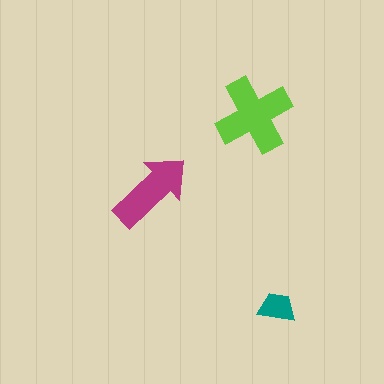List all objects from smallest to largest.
The teal trapezoid, the magenta arrow, the lime cross.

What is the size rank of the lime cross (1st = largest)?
1st.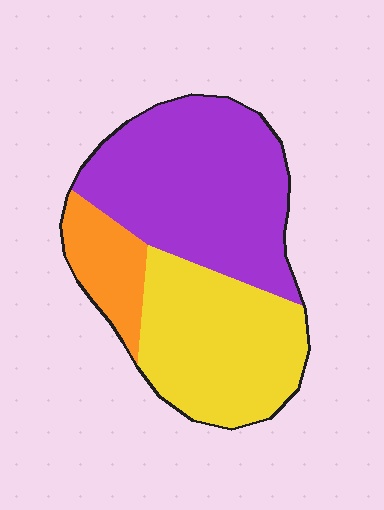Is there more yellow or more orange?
Yellow.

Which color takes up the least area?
Orange, at roughly 15%.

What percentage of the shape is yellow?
Yellow covers 37% of the shape.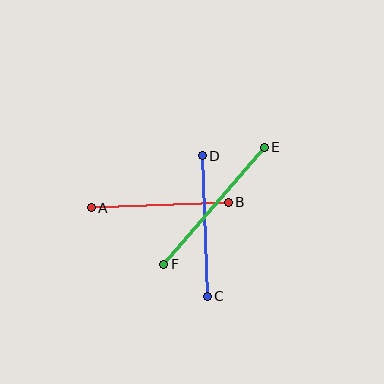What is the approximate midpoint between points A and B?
The midpoint is at approximately (160, 205) pixels.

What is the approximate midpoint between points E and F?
The midpoint is at approximately (214, 206) pixels.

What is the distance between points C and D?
The distance is approximately 141 pixels.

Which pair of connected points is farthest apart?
Points E and F are farthest apart.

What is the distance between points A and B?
The distance is approximately 137 pixels.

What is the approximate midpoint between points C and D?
The midpoint is at approximately (205, 226) pixels.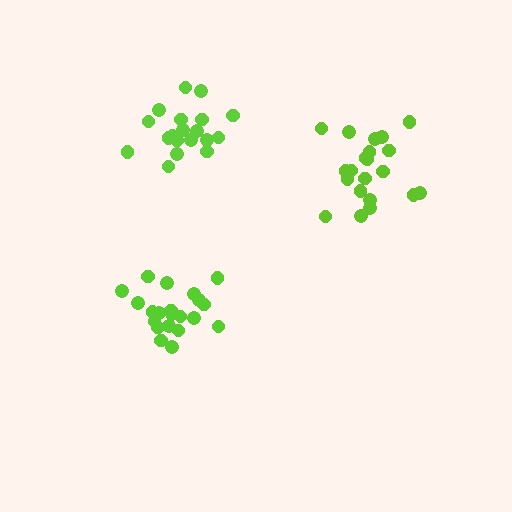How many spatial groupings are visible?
There are 3 spatial groupings.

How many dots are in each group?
Group 1: 21 dots, Group 2: 21 dots, Group 3: 19 dots (61 total).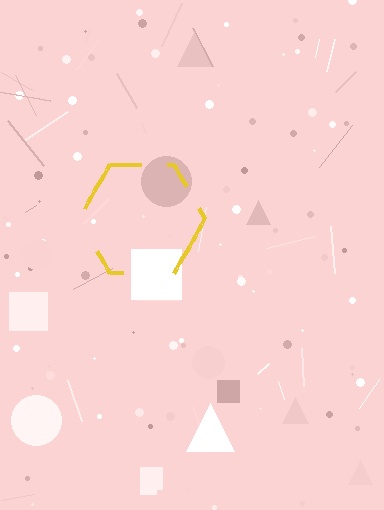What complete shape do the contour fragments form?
The contour fragments form a hexagon.